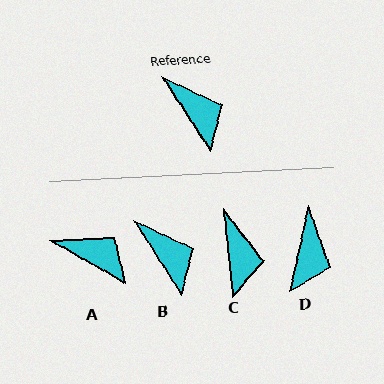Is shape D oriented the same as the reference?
No, it is off by about 46 degrees.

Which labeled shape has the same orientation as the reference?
B.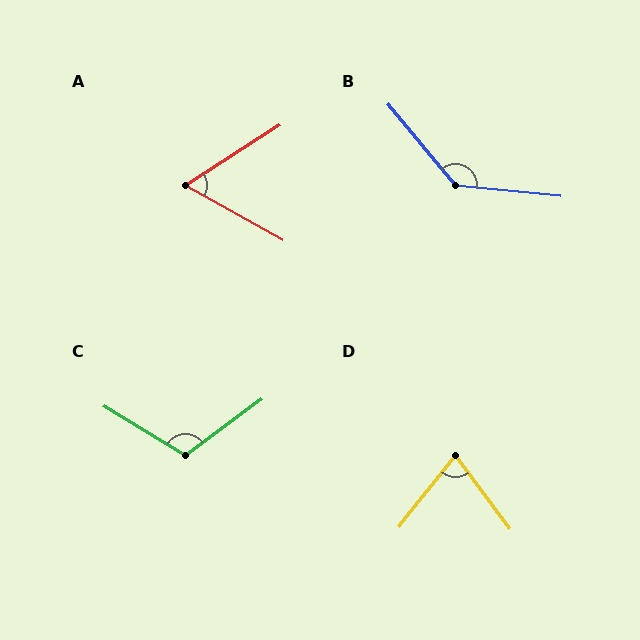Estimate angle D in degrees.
Approximately 75 degrees.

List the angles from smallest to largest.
A (62°), D (75°), C (112°), B (136°).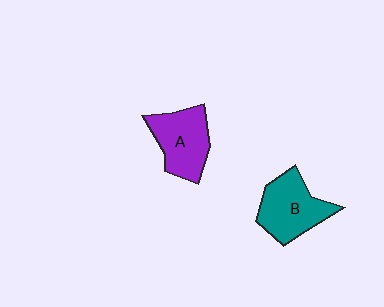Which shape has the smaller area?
Shape A (purple).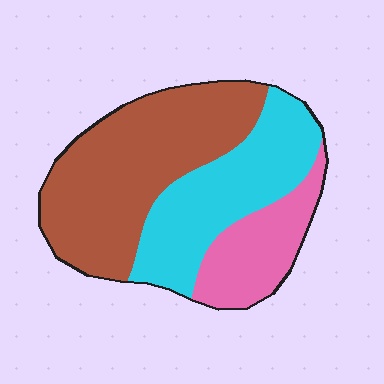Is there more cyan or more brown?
Brown.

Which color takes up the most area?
Brown, at roughly 50%.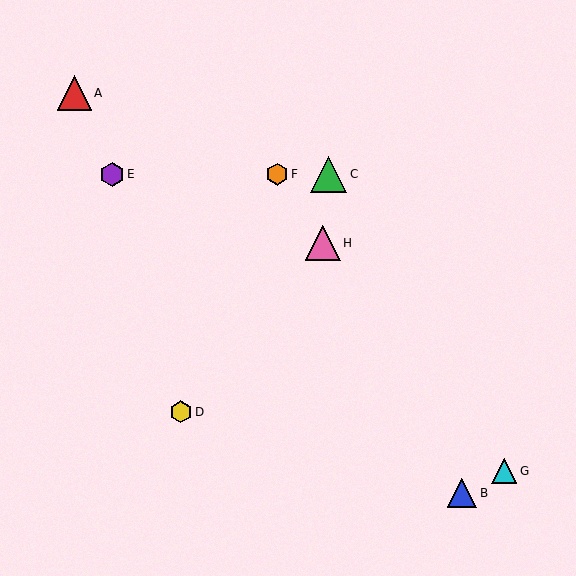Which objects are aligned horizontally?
Objects C, E, F are aligned horizontally.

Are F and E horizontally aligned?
Yes, both are at y≈174.